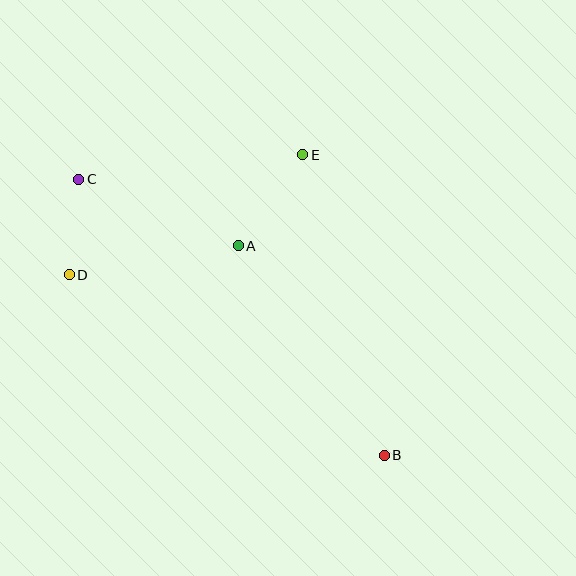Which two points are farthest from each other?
Points B and C are farthest from each other.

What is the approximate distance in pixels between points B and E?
The distance between B and E is approximately 311 pixels.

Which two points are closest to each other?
Points C and D are closest to each other.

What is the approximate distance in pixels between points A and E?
The distance between A and E is approximately 111 pixels.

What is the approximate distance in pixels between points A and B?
The distance between A and B is approximately 255 pixels.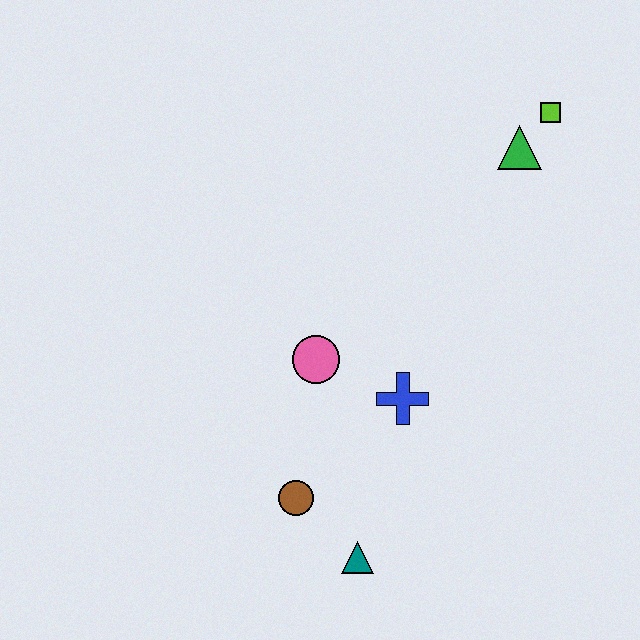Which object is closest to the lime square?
The green triangle is closest to the lime square.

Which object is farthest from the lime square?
The teal triangle is farthest from the lime square.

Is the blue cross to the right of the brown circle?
Yes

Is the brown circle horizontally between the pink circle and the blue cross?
No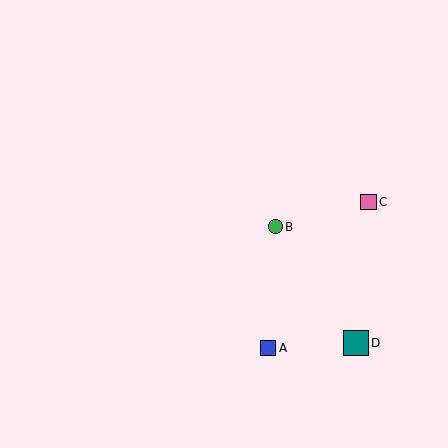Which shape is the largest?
The teal square (labeled D) is the largest.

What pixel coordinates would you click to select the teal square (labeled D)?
Click at (356, 343) to select the teal square D.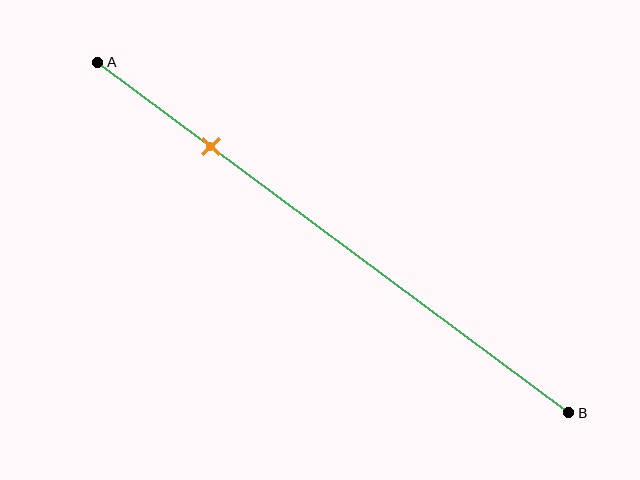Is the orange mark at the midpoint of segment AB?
No, the mark is at about 25% from A, not at the 50% midpoint.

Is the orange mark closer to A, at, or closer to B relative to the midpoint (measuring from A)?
The orange mark is closer to point A than the midpoint of segment AB.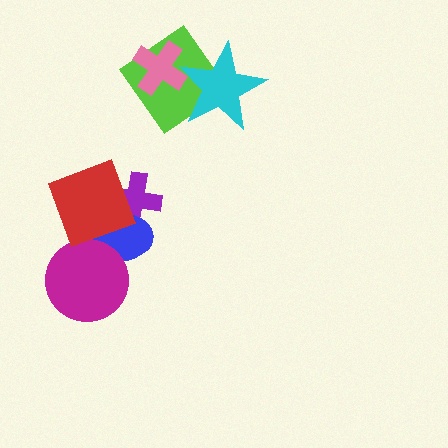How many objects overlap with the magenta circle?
2 objects overlap with the magenta circle.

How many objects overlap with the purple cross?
2 objects overlap with the purple cross.